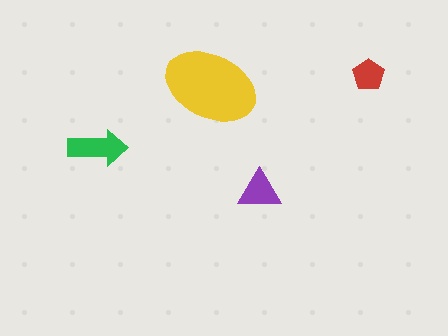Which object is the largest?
The yellow ellipse.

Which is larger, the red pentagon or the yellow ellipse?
The yellow ellipse.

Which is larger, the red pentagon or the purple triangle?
The purple triangle.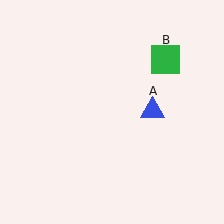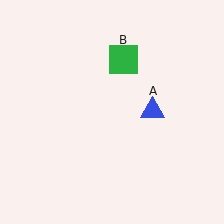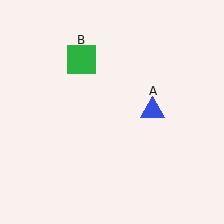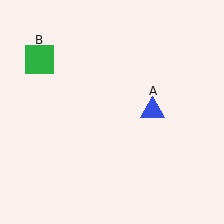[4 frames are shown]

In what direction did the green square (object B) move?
The green square (object B) moved left.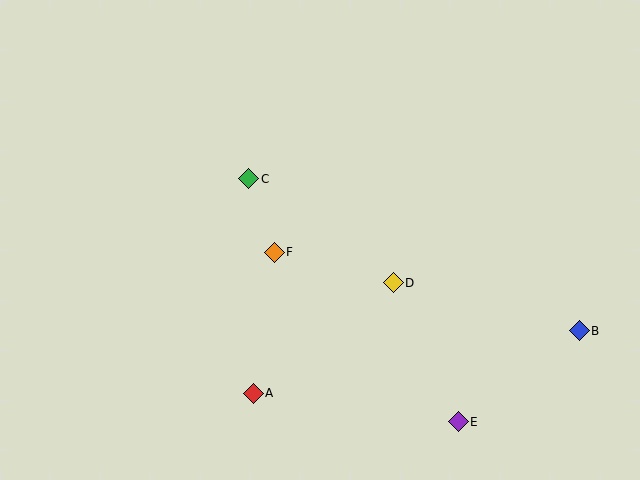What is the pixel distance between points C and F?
The distance between C and F is 78 pixels.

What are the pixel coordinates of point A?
Point A is at (253, 393).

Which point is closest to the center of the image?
Point F at (274, 252) is closest to the center.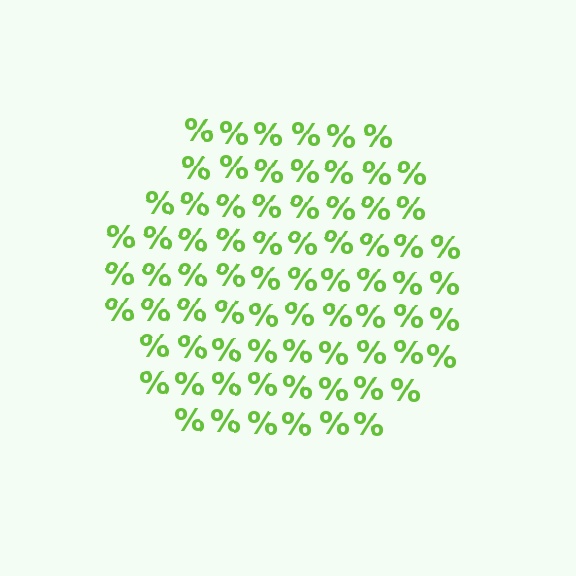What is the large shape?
The large shape is a hexagon.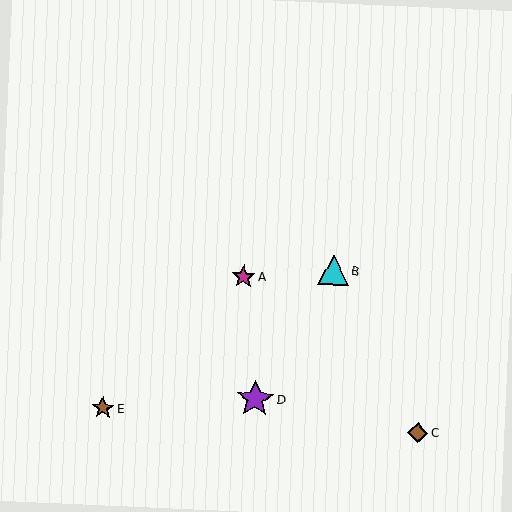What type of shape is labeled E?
Shape E is a brown star.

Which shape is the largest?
The purple star (labeled D) is the largest.